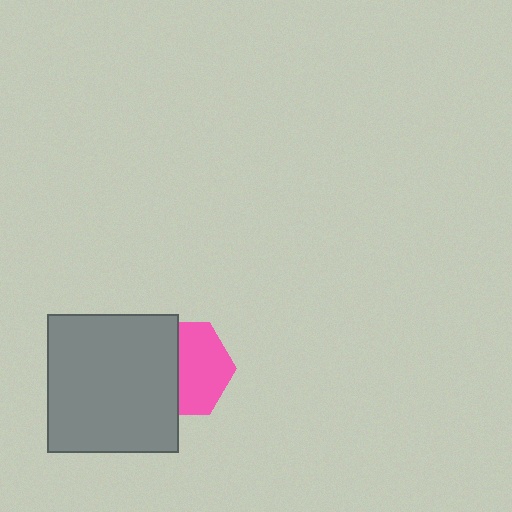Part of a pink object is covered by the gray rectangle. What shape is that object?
It is a hexagon.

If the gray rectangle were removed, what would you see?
You would see the complete pink hexagon.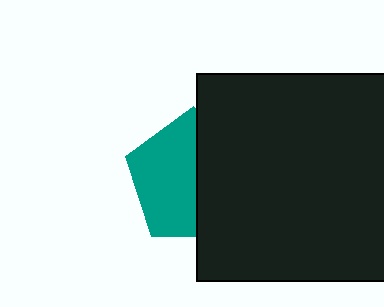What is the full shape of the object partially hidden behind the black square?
The partially hidden object is a teal pentagon.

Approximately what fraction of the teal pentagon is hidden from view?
Roughly 48% of the teal pentagon is hidden behind the black square.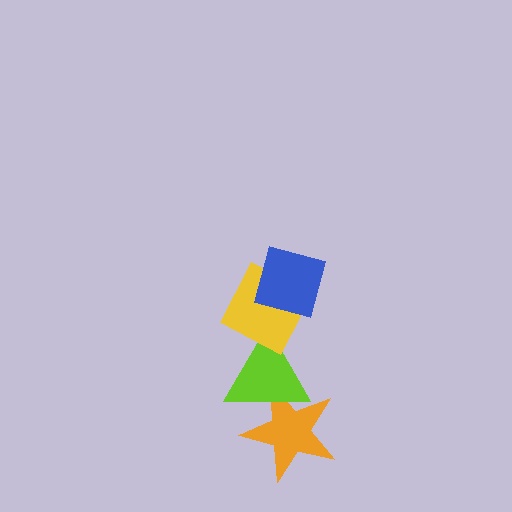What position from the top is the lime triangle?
The lime triangle is 3rd from the top.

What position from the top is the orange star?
The orange star is 4th from the top.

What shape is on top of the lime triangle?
The yellow diamond is on top of the lime triangle.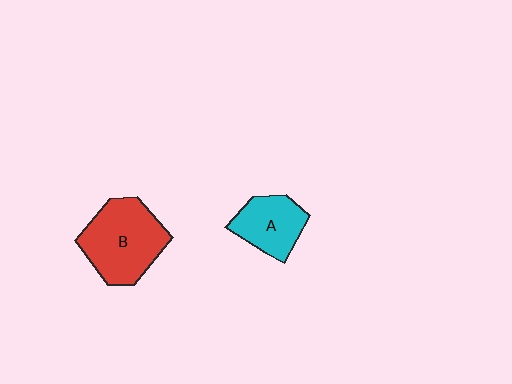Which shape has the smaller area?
Shape A (cyan).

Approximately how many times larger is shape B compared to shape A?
Approximately 1.6 times.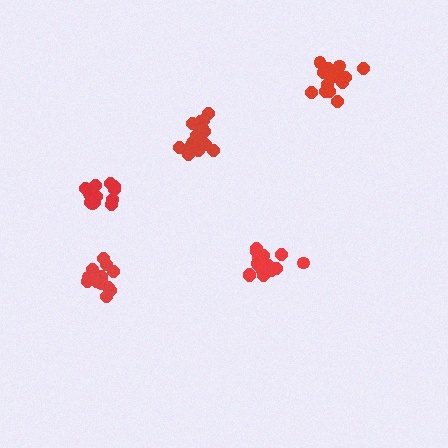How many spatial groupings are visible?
There are 5 spatial groupings.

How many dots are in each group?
Group 1: 17 dots, Group 2: 15 dots, Group 3: 19 dots, Group 4: 15 dots, Group 5: 14 dots (80 total).